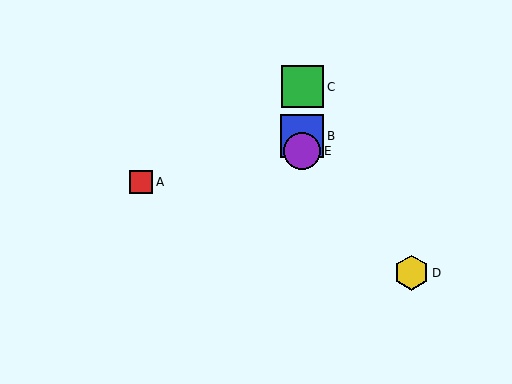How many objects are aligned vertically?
3 objects (B, C, E) are aligned vertically.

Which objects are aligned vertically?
Objects B, C, E are aligned vertically.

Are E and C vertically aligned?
Yes, both are at x≈302.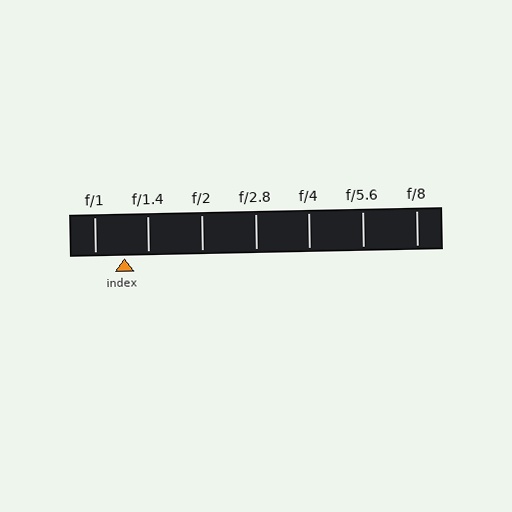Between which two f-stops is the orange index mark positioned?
The index mark is between f/1 and f/1.4.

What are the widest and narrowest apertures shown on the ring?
The widest aperture shown is f/1 and the narrowest is f/8.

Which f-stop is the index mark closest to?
The index mark is closest to f/1.4.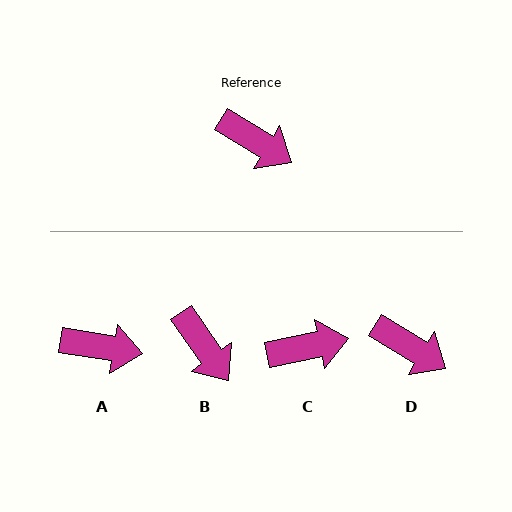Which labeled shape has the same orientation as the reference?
D.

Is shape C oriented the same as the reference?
No, it is off by about 43 degrees.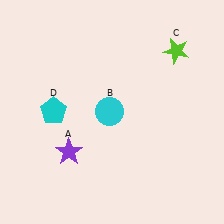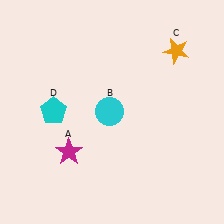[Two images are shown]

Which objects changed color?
A changed from purple to magenta. C changed from lime to orange.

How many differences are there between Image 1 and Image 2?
There are 2 differences between the two images.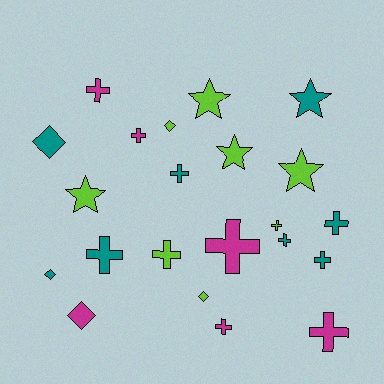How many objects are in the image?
There are 22 objects.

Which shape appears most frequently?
Cross, with 12 objects.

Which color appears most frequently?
Teal, with 8 objects.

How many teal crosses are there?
There are 5 teal crosses.